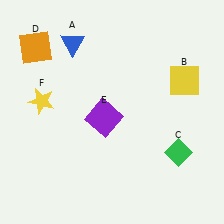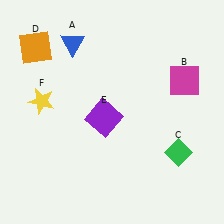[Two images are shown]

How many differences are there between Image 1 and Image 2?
There is 1 difference between the two images.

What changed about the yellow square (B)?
In Image 1, B is yellow. In Image 2, it changed to magenta.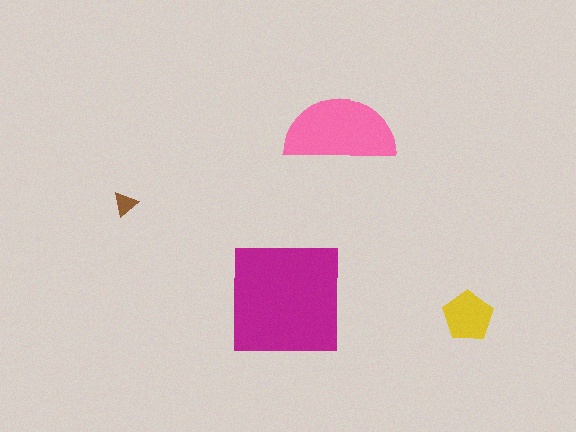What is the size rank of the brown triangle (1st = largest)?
4th.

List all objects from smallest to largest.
The brown triangle, the yellow pentagon, the pink semicircle, the magenta square.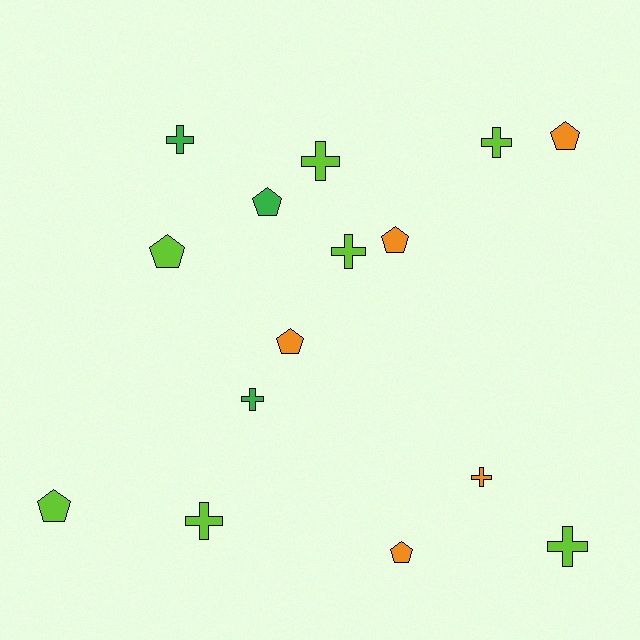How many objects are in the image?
There are 15 objects.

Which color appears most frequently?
Lime, with 7 objects.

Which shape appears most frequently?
Cross, with 8 objects.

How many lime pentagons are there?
There are 2 lime pentagons.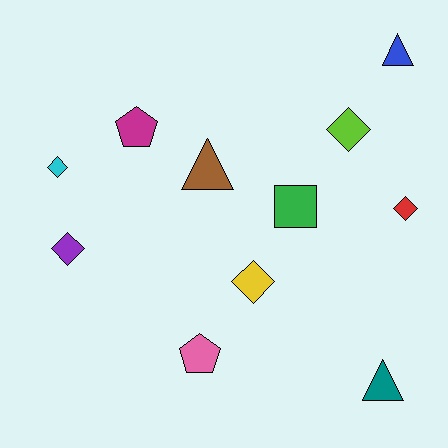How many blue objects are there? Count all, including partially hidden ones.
There is 1 blue object.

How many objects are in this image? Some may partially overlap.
There are 11 objects.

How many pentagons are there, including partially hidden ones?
There are 2 pentagons.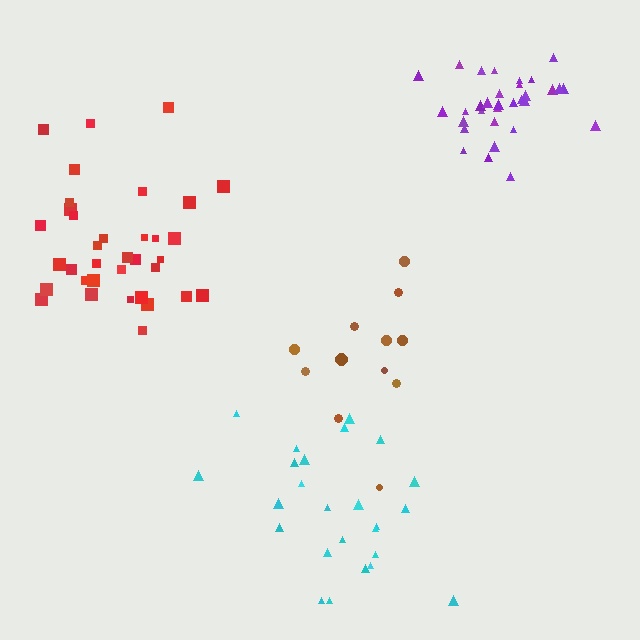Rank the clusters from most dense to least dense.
purple, red, cyan, brown.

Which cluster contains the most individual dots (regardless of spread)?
Red (35).